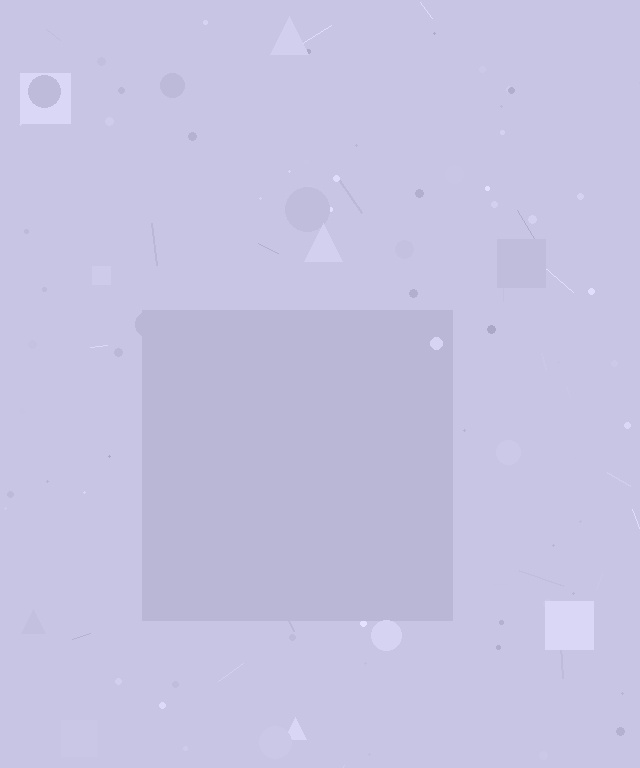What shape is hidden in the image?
A square is hidden in the image.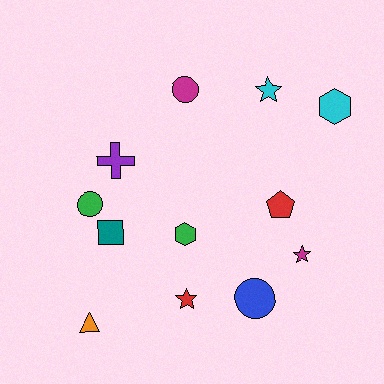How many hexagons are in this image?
There are 2 hexagons.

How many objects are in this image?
There are 12 objects.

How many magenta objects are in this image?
There are 2 magenta objects.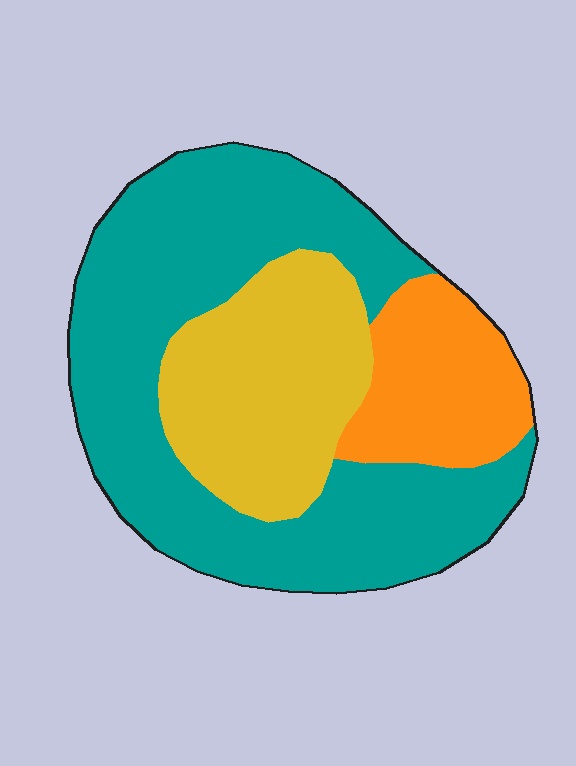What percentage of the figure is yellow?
Yellow takes up about one quarter (1/4) of the figure.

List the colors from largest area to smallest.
From largest to smallest: teal, yellow, orange.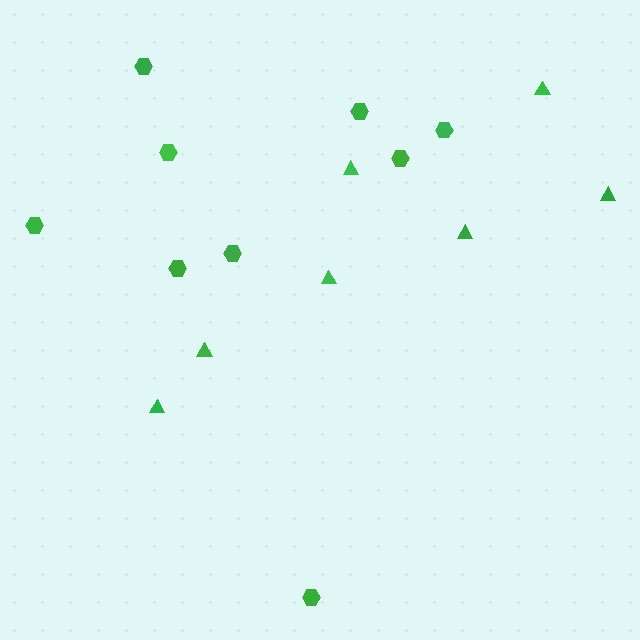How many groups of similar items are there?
There are 2 groups: one group of triangles (7) and one group of hexagons (9).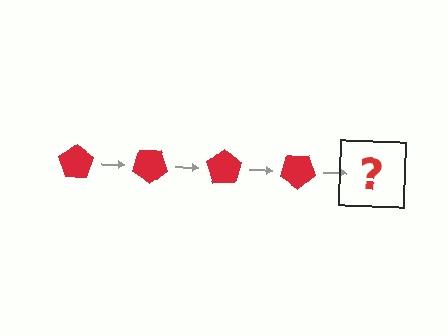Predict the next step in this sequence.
The next step is a red pentagon rotated 140 degrees.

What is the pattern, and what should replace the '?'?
The pattern is that the pentagon rotates 35 degrees each step. The '?' should be a red pentagon rotated 140 degrees.